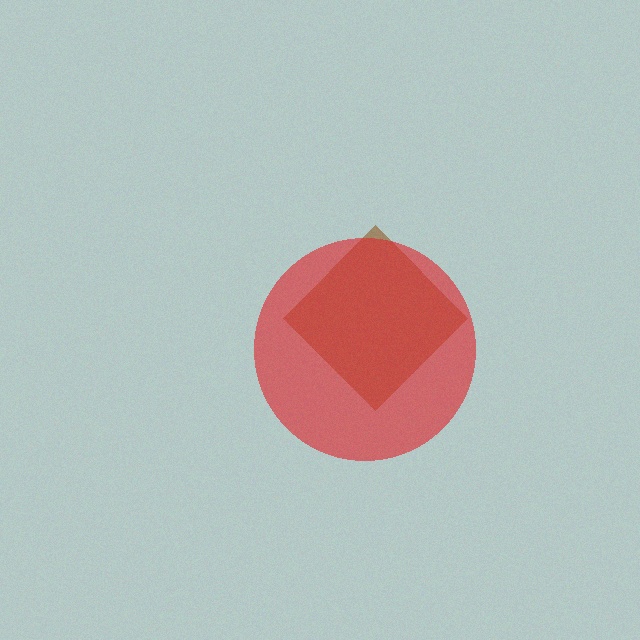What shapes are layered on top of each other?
The layered shapes are: a brown diamond, a red circle.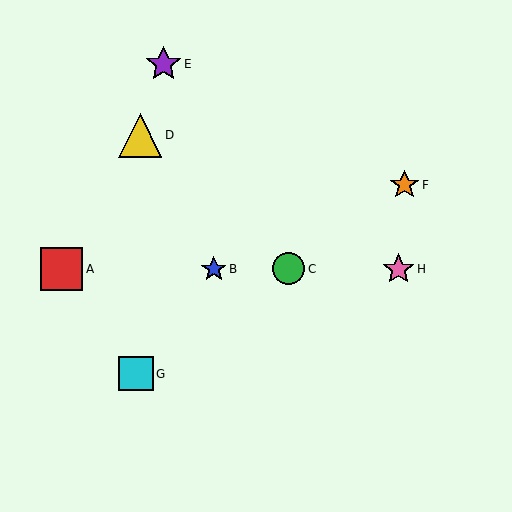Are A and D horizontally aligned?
No, A is at y≈269 and D is at y≈135.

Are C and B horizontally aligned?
Yes, both are at y≈269.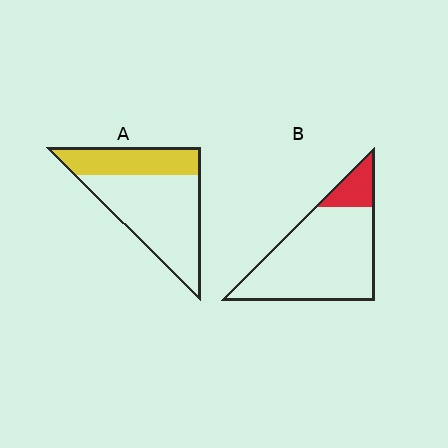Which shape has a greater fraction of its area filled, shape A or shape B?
Shape A.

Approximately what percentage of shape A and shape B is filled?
A is approximately 35% and B is approximately 15%.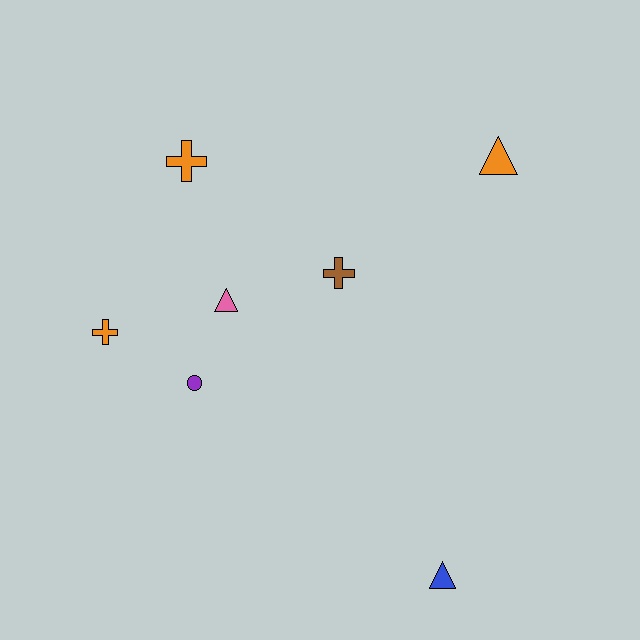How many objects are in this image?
There are 7 objects.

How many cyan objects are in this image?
There are no cyan objects.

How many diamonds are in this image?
There are no diamonds.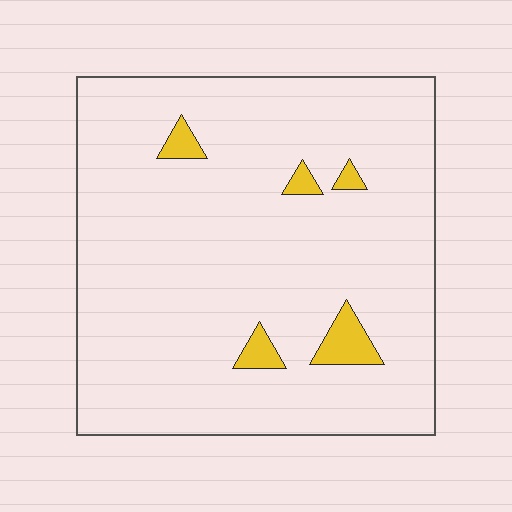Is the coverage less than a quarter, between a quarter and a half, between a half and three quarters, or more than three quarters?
Less than a quarter.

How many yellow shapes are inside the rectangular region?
5.